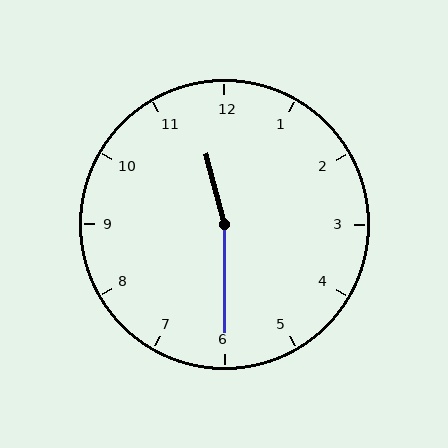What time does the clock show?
11:30.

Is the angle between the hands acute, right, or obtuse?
It is obtuse.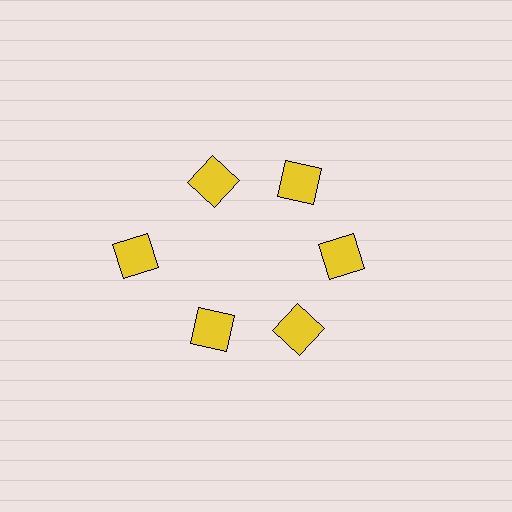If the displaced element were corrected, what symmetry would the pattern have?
It would have 6-fold rotational symmetry — the pattern would map onto itself every 60 degrees.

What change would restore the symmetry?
The symmetry would be restored by moving it inward, back onto the ring so that all 6 squares sit at equal angles and equal distance from the center.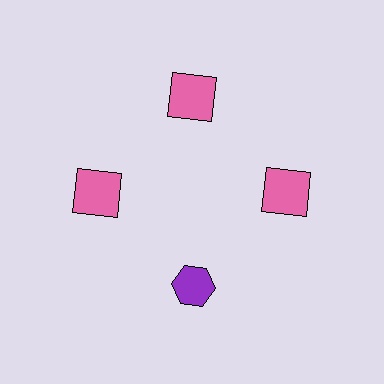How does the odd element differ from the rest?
It differs in both color (purple instead of pink) and shape (hexagon instead of square).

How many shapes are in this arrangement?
There are 4 shapes arranged in a ring pattern.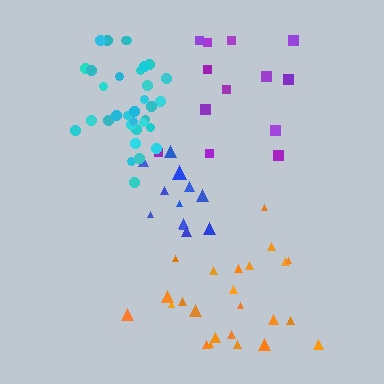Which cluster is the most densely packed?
Cyan.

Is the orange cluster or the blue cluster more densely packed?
Blue.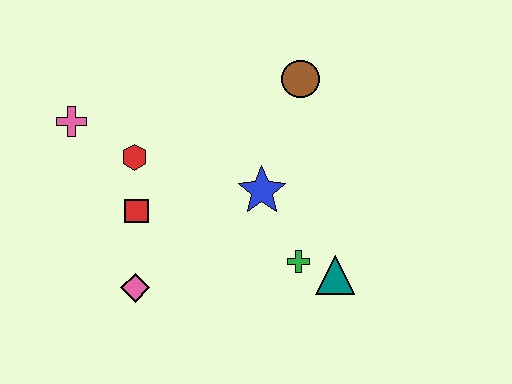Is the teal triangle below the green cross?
Yes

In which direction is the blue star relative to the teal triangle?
The blue star is above the teal triangle.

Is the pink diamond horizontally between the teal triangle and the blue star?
No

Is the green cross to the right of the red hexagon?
Yes